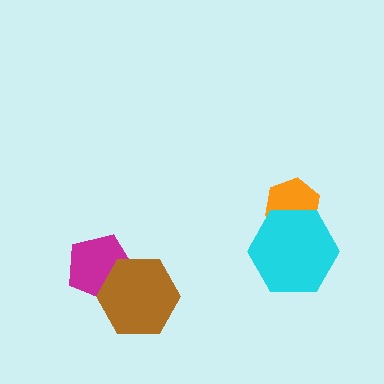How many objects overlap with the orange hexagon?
1 object overlaps with the orange hexagon.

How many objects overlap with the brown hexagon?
1 object overlaps with the brown hexagon.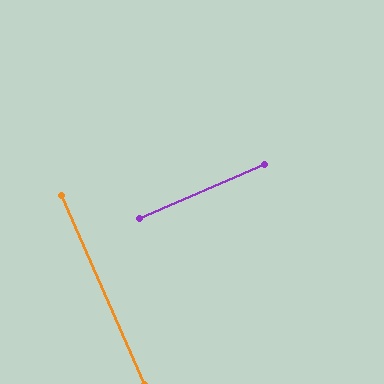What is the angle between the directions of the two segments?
Approximately 90 degrees.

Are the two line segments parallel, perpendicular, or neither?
Perpendicular — they meet at approximately 90°.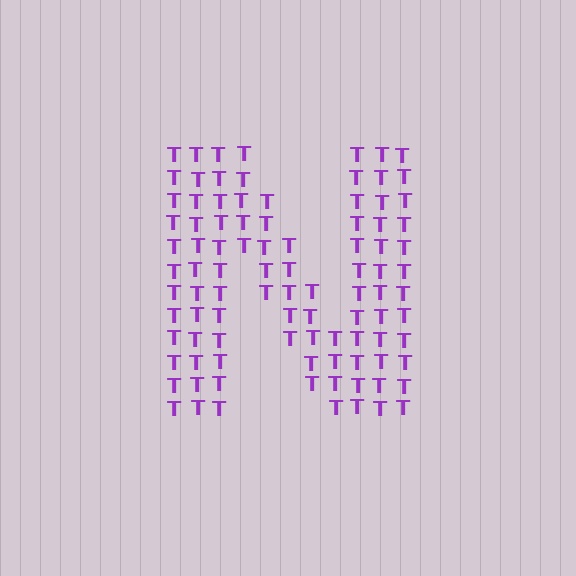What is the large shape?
The large shape is the letter N.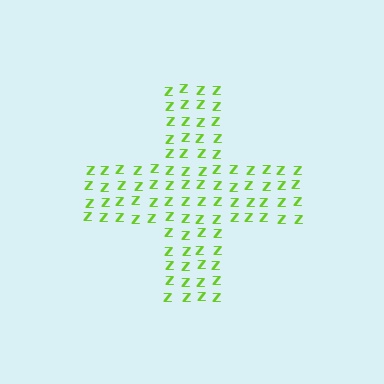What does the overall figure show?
The overall figure shows a cross.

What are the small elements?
The small elements are letter Z's.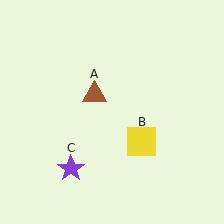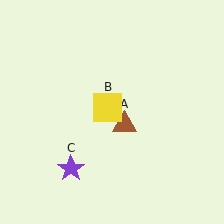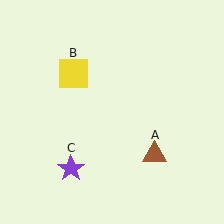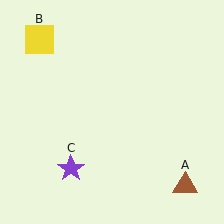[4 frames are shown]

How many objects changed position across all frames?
2 objects changed position: brown triangle (object A), yellow square (object B).